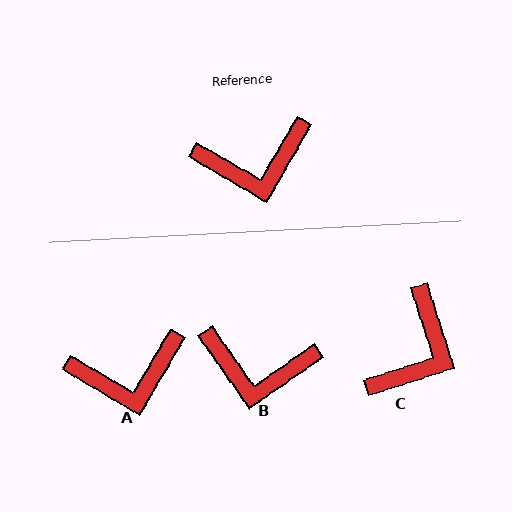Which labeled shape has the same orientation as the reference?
A.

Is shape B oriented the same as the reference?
No, it is off by about 25 degrees.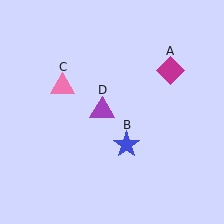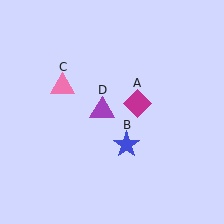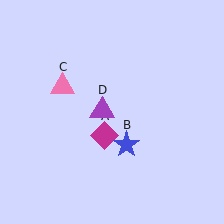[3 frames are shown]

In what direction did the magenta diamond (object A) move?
The magenta diamond (object A) moved down and to the left.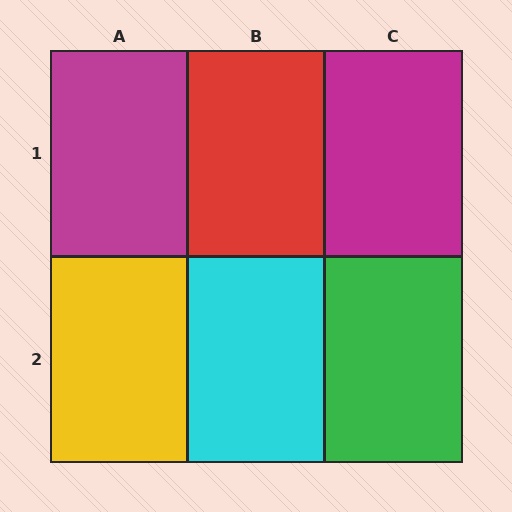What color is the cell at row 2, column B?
Cyan.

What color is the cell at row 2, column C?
Green.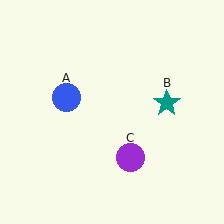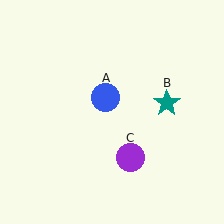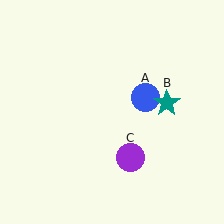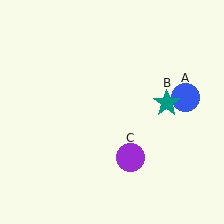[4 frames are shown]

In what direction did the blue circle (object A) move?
The blue circle (object A) moved right.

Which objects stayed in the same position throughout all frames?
Teal star (object B) and purple circle (object C) remained stationary.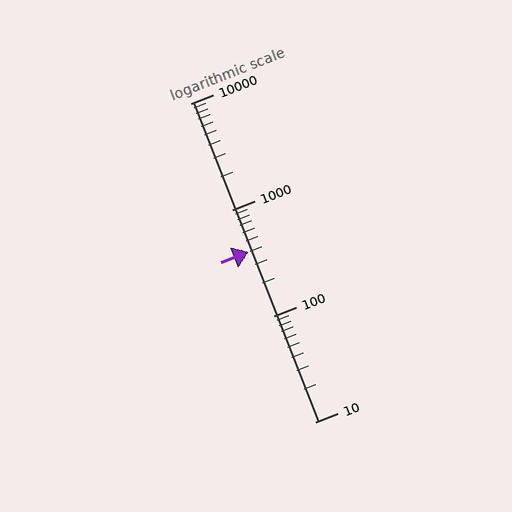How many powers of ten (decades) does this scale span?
The scale spans 3 decades, from 10 to 10000.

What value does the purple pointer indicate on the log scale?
The pointer indicates approximately 400.